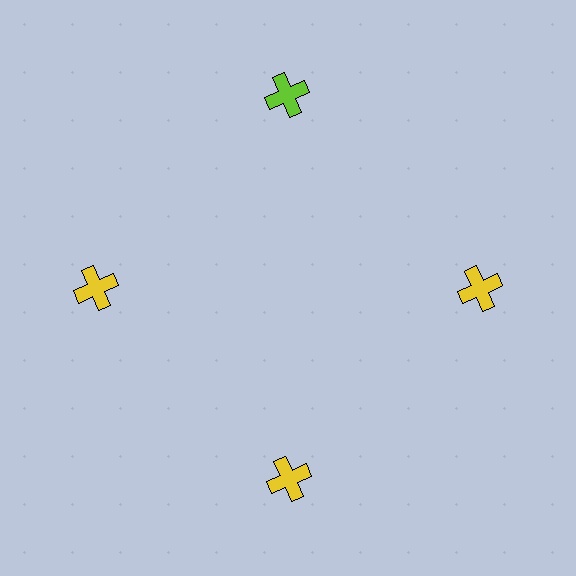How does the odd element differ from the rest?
It has a different color: lime instead of yellow.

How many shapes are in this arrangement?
There are 4 shapes arranged in a ring pattern.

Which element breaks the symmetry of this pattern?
The lime cross at roughly the 12 o'clock position breaks the symmetry. All other shapes are yellow crosses.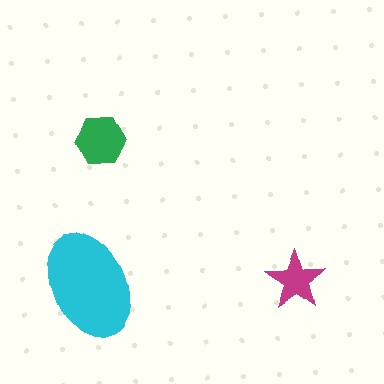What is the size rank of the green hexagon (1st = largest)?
2nd.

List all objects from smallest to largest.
The magenta star, the green hexagon, the cyan ellipse.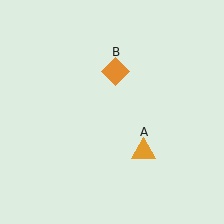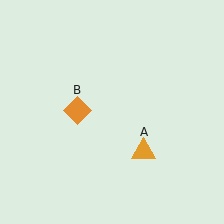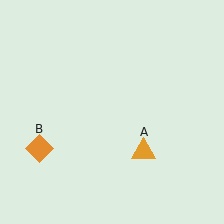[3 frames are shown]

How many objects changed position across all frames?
1 object changed position: orange diamond (object B).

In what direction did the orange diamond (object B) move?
The orange diamond (object B) moved down and to the left.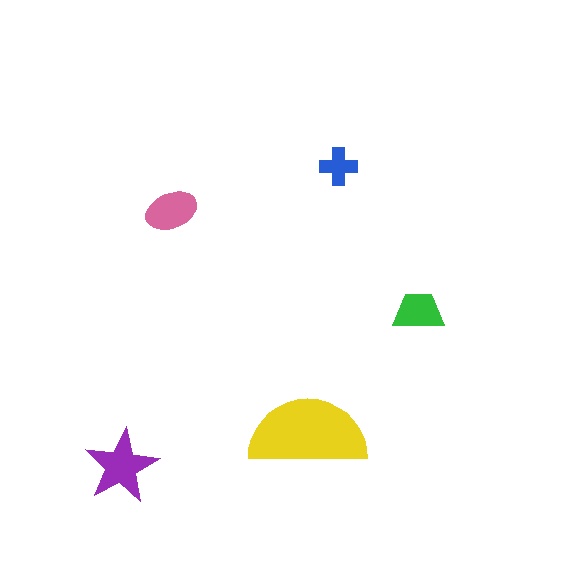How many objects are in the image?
There are 5 objects in the image.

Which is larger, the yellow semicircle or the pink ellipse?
The yellow semicircle.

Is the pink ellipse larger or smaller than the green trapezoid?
Larger.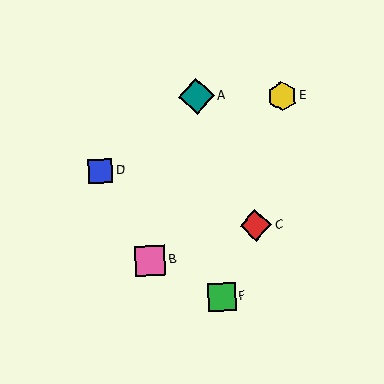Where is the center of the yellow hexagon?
The center of the yellow hexagon is at (282, 96).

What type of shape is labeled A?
Shape A is a teal diamond.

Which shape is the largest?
The teal diamond (labeled A) is the largest.